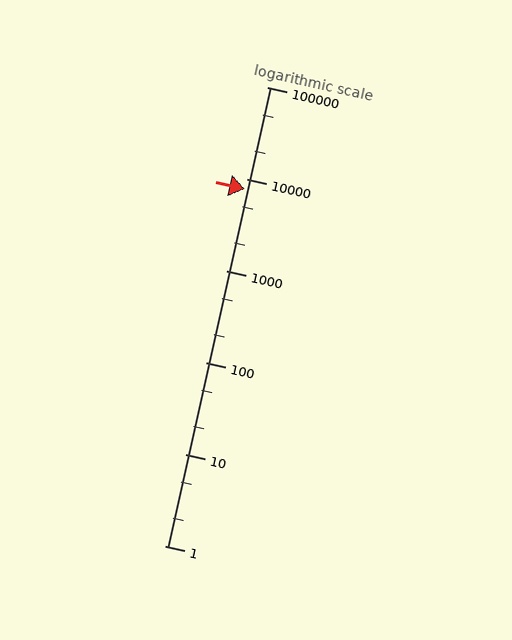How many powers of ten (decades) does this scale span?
The scale spans 5 decades, from 1 to 100000.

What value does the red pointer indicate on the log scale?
The pointer indicates approximately 7700.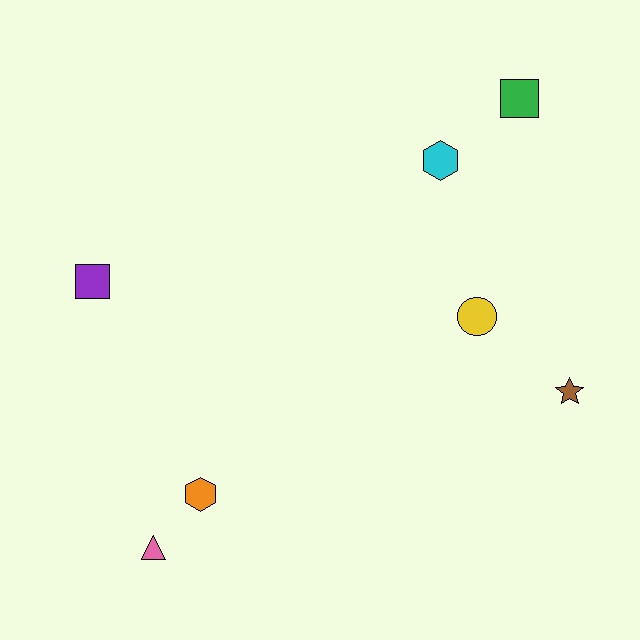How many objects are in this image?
There are 7 objects.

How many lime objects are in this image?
There are no lime objects.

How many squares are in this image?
There are 2 squares.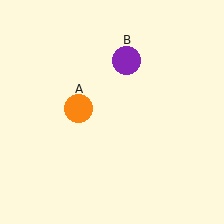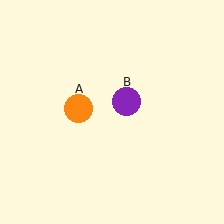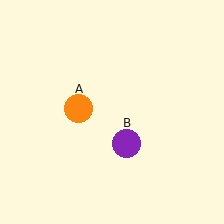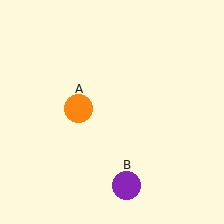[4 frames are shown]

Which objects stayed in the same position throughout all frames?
Orange circle (object A) remained stationary.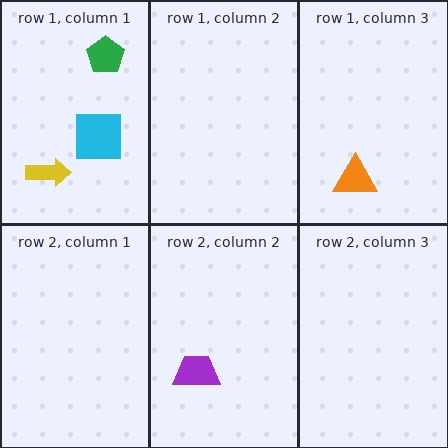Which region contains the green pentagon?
The row 1, column 1 region.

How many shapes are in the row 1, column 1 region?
3.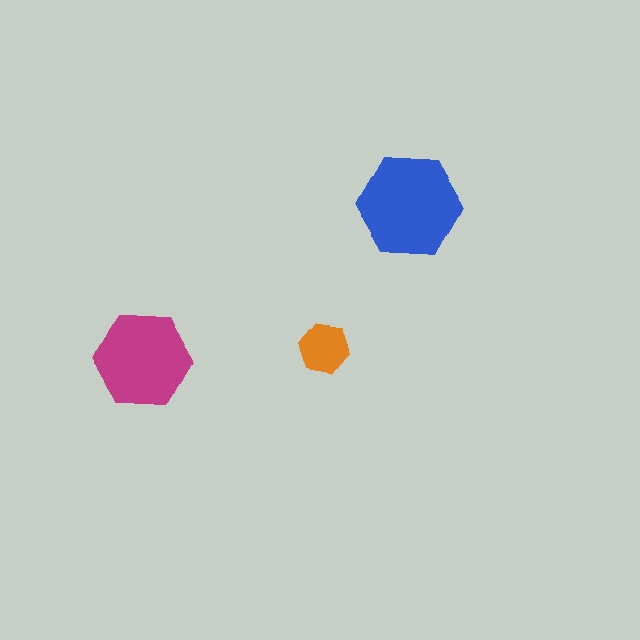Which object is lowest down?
The magenta hexagon is bottommost.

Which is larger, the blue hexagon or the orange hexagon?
The blue one.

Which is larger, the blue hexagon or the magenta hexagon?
The blue one.